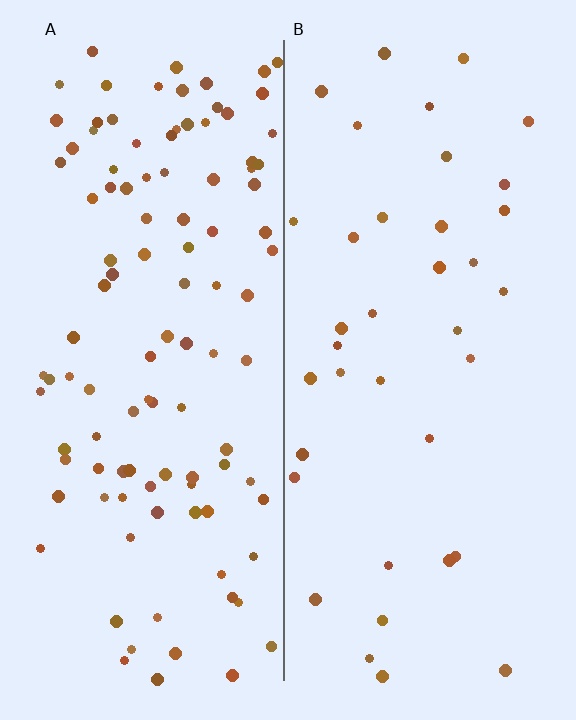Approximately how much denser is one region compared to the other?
Approximately 2.9× — region A over region B.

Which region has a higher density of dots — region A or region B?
A (the left).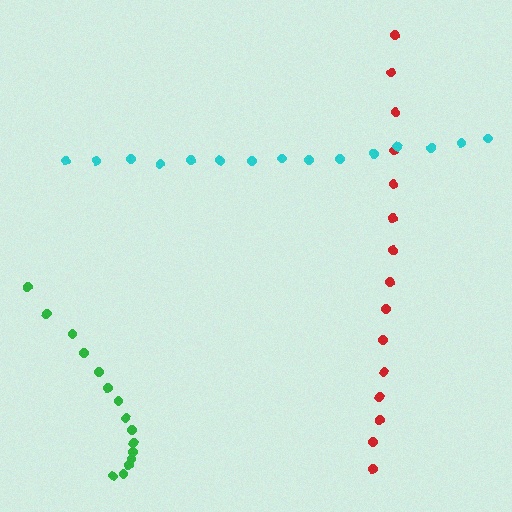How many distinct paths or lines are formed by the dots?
There are 3 distinct paths.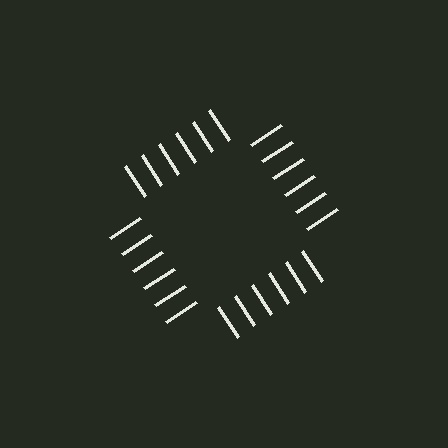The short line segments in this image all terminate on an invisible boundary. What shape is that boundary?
An illusory square — the line segments terminate on its edges but no continuous stroke is drawn.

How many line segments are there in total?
24 — 6 along each of the 4 edges.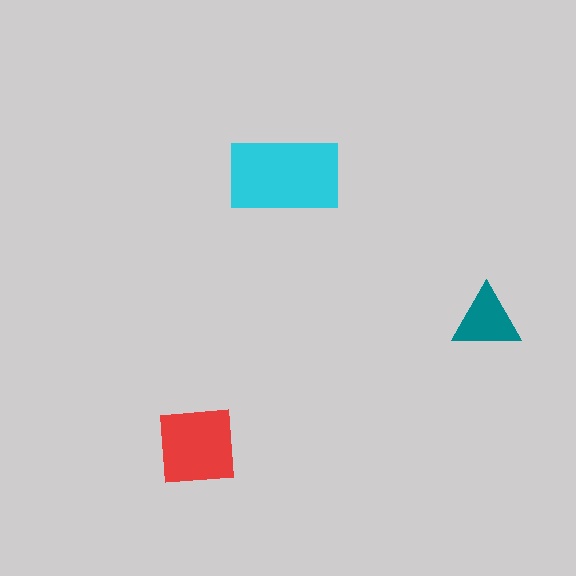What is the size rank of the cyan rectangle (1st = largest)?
1st.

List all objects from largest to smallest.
The cyan rectangle, the red square, the teal triangle.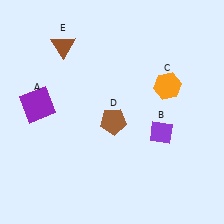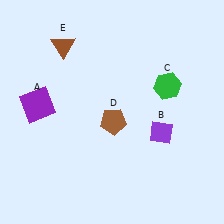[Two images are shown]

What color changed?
The hexagon (C) changed from orange in Image 1 to green in Image 2.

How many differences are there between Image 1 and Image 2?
There is 1 difference between the two images.